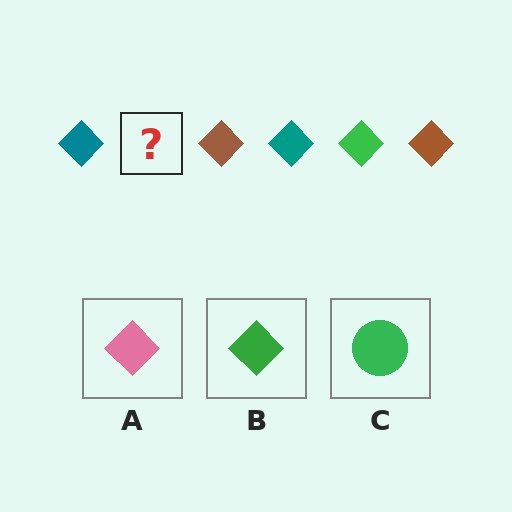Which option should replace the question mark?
Option B.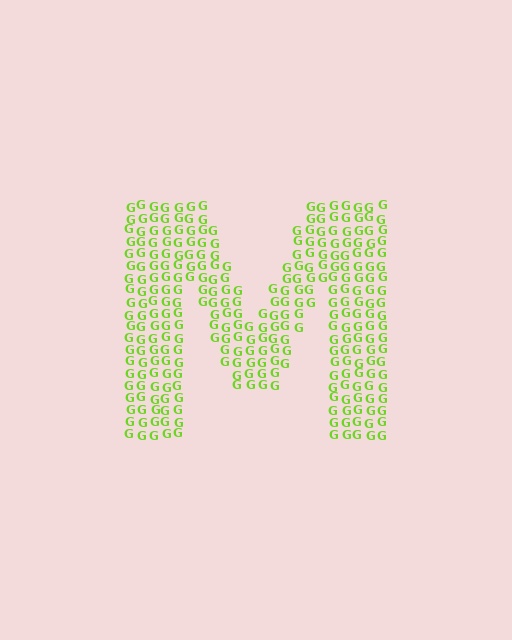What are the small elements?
The small elements are letter G's.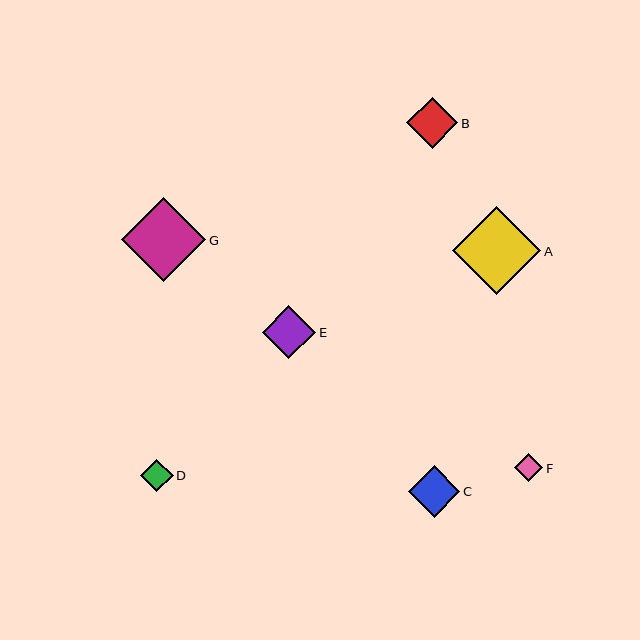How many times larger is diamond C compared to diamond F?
Diamond C is approximately 1.9 times the size of diamond F.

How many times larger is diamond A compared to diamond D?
Diamond A is approximately 2.7 times the size of diamond D.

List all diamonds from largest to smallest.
From largest to smallest: A, G, E, C, B, D, F.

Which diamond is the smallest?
Diamond F is the smallest with a size of approximately 28 pixels.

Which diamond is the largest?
Diamond A is the largest with a size of approximately 89 pixels.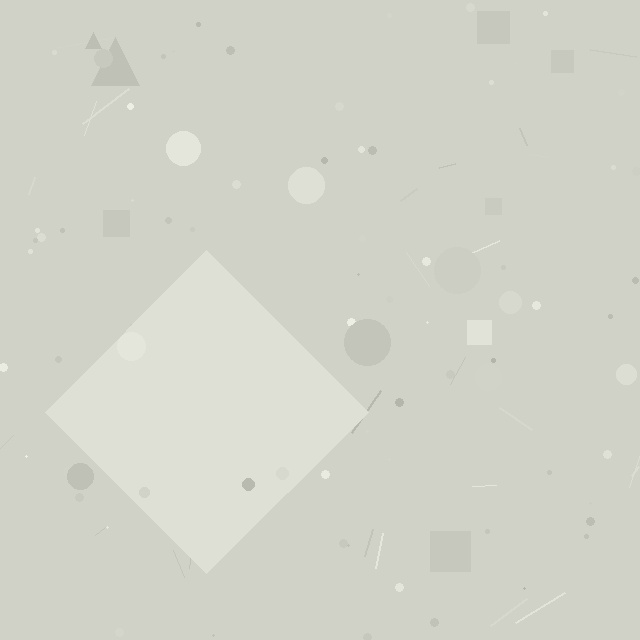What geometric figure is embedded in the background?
A diamond is embedded in the background.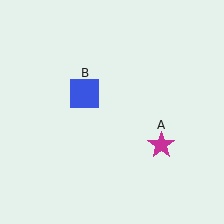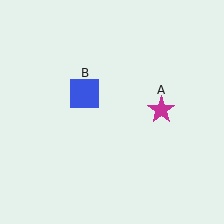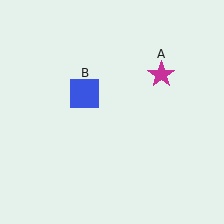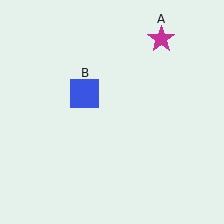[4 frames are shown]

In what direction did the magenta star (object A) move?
The magenta star (object A) moved up.